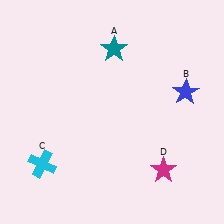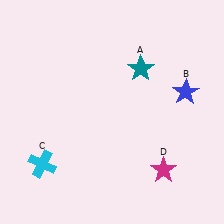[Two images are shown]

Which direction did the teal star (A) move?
The teal star (A) moved right.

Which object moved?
The teal star (A) moved right.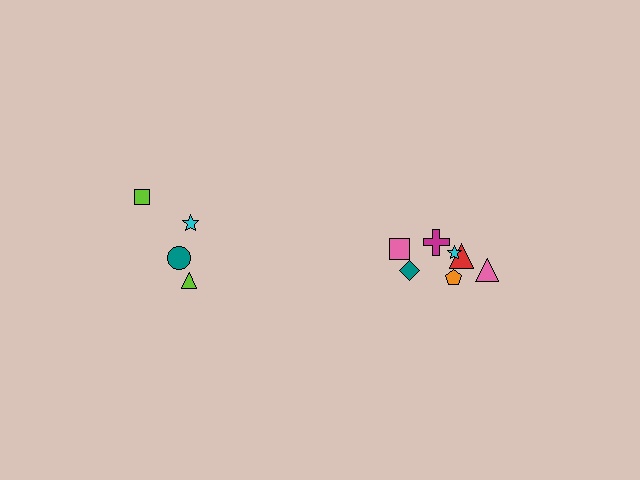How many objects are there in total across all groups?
There are 11 objects.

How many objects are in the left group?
There are 4 objects.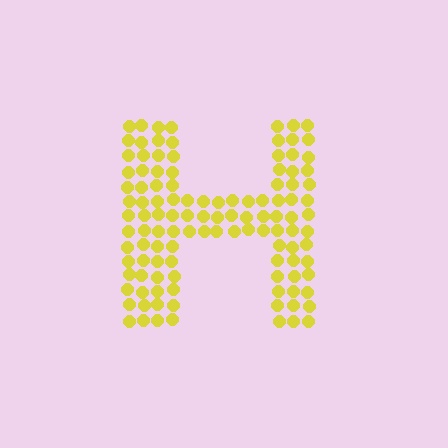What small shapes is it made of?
It is made of small circles.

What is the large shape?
The large shape is the letter H.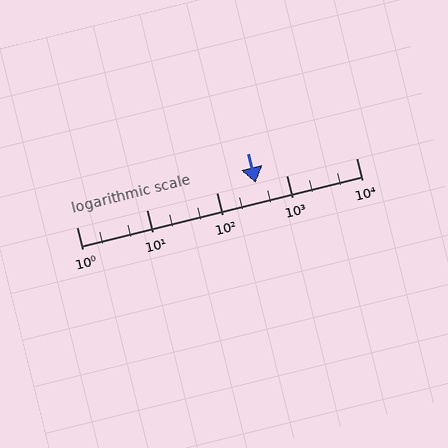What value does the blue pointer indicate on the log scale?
The pointer indicates approximately 360.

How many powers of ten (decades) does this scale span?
The scale spans 4 decades, from 1 to 10000.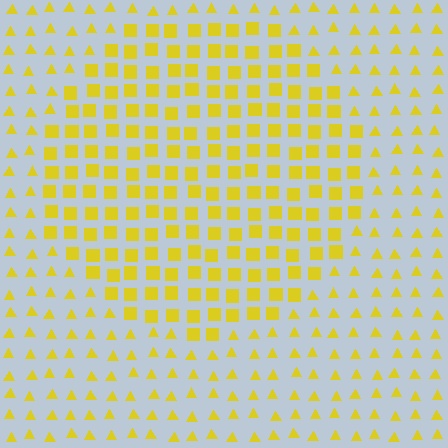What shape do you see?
I see a circle.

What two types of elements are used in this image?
The image uses squares inside the circle region and triangles outside it.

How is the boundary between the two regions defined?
The boundary is defined by a change in element shape: squares inside vs. triangles outside. All elements share the same color and spacing.